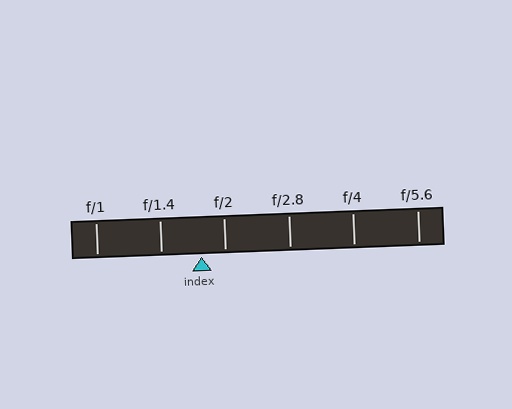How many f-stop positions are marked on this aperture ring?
There are 6 f-stop positions marked.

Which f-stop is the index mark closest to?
The index mark is closest to f/2.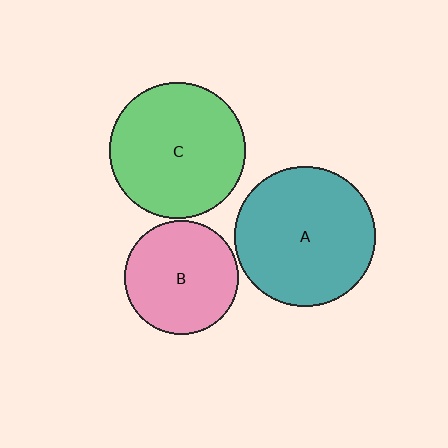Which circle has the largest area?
Circle A (teal).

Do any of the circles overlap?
No, none of the circles overlap.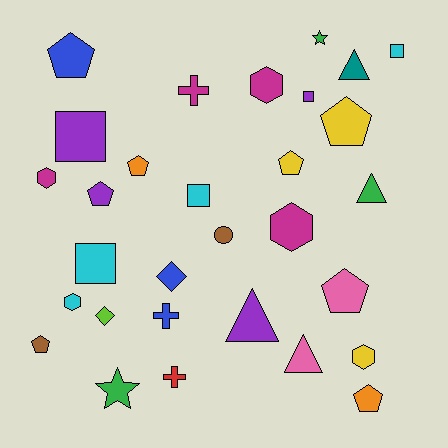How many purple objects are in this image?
There are 4 purple objects.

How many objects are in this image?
There are 30 objects.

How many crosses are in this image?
There are 3 crosses.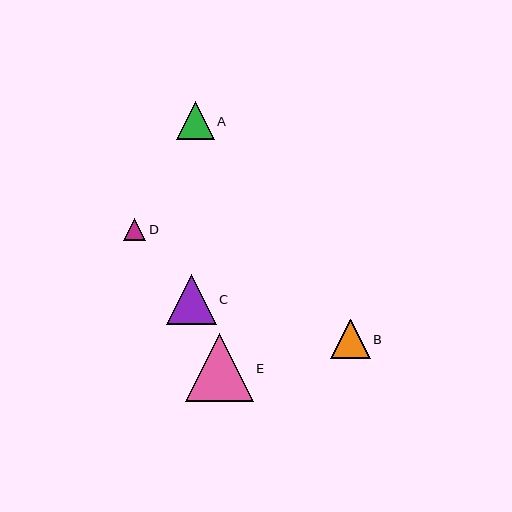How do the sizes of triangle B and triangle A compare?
Triangle B and triangle A are approximately the same size.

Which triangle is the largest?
Triangle E is the largest with a size of approximately 68 pixels.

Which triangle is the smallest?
Triangle D is the smallest with a size of approximately 22 pixels.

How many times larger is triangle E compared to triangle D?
Triangle E is approximately 3.1 times the size of triangle D.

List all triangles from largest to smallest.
From largest to smallest: E, C, B, A, D.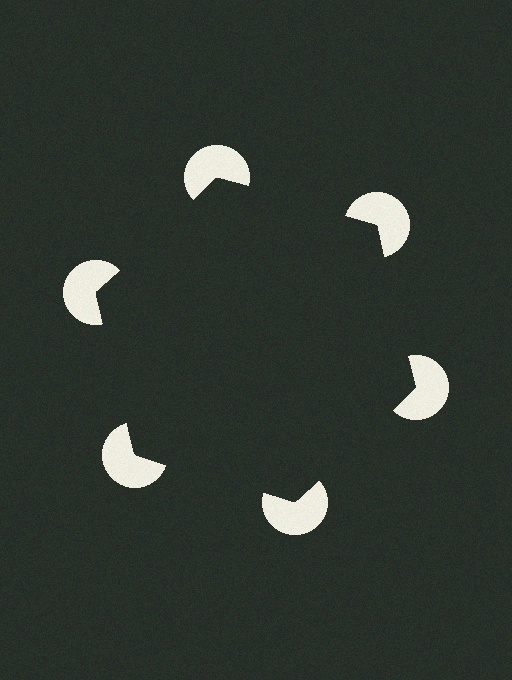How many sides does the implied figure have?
6 sides.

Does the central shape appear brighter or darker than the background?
It typically appears slightly darker than the background, even though no actual brightness change is drawn.